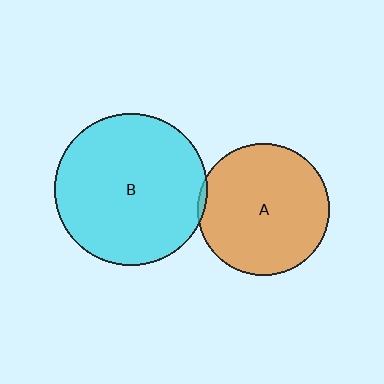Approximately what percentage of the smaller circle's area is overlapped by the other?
Approximately 5%.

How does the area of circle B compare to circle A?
Approximately 1.3 times.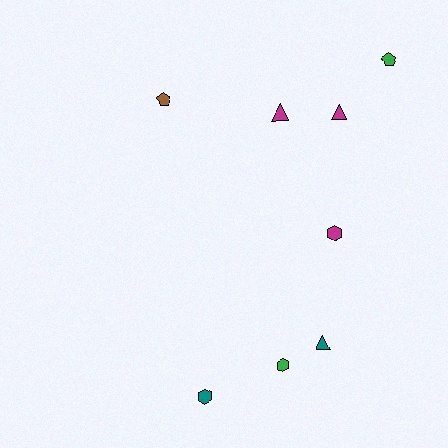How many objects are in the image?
There are 8 objects.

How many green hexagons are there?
There is 1 green hexagon.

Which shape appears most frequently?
Hexagon, with 3 objects.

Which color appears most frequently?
Magenta, with 3 objects.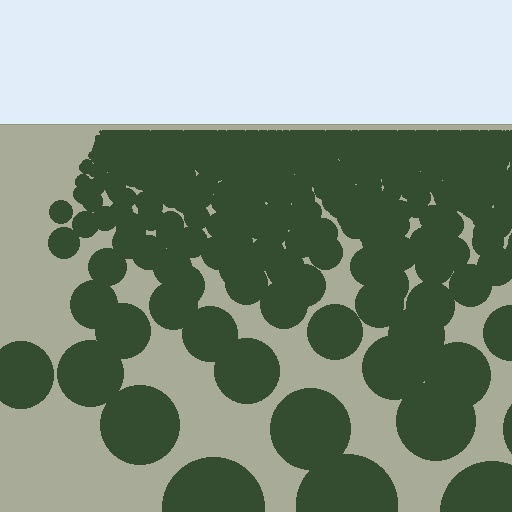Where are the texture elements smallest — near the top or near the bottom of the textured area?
Near the top.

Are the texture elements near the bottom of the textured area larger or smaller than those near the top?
Larger. Near the bottom, elements are closer to the viewer and appear at a bigger on-screen size.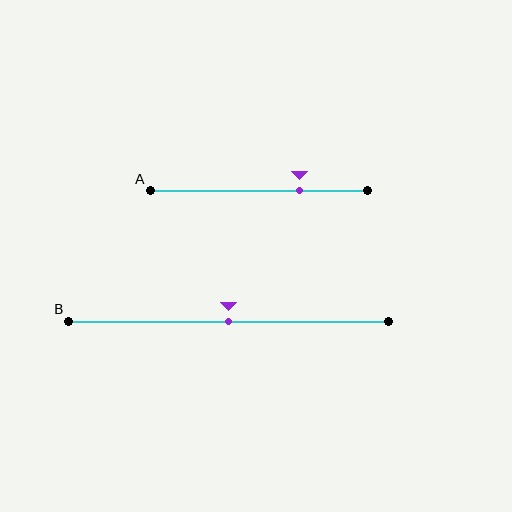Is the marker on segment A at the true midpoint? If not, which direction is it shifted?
No, the marker on segment A is shifted to the right by about 19% of the segment length.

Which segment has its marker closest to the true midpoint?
Segment B has its marker closest to the true midpoint.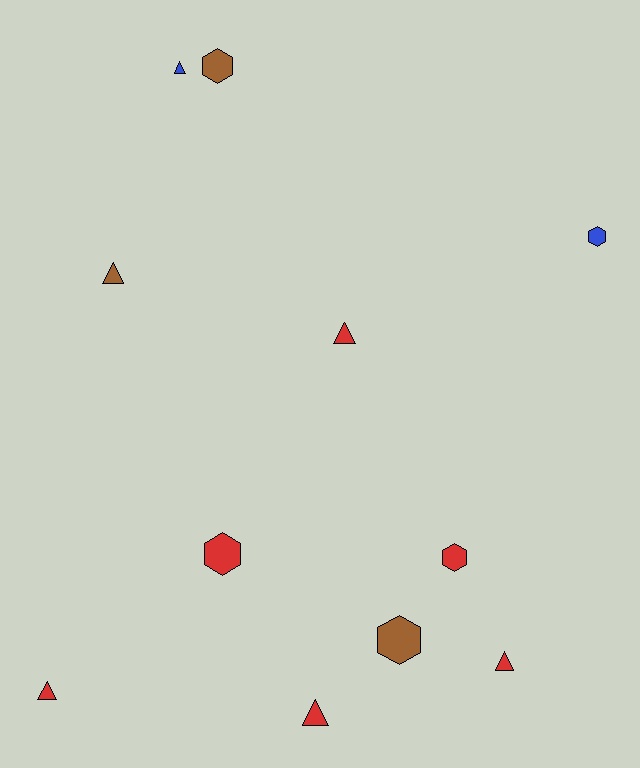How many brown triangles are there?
There is 1 brown triangle.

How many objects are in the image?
There are 11 objects.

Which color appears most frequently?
Red, with 6 objects.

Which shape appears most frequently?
Triangle, with 6 objects.